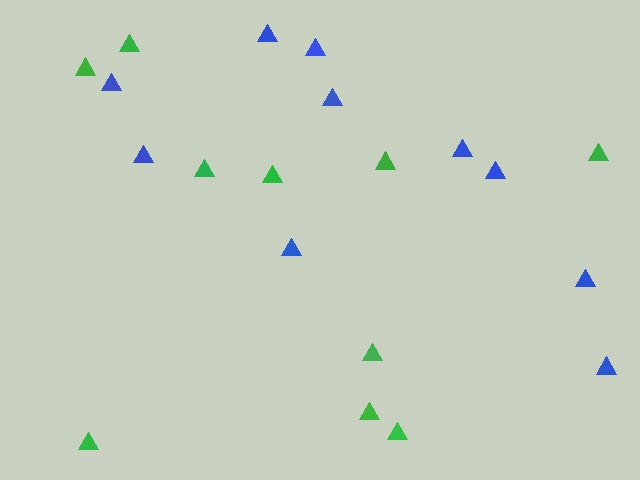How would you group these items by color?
There are 2 groups: one group of blue triangles (10) and one group of green triangles (10).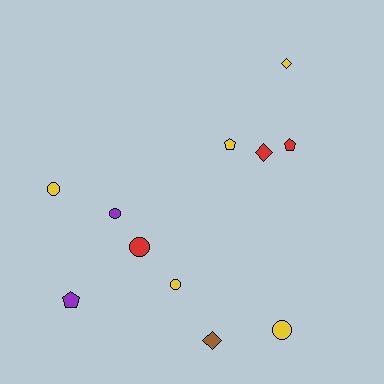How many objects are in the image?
There are 11 objects.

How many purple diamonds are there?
There are no purple diamonds.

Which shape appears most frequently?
Circle, with 5 objects.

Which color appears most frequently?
Yellow, with 5 objects.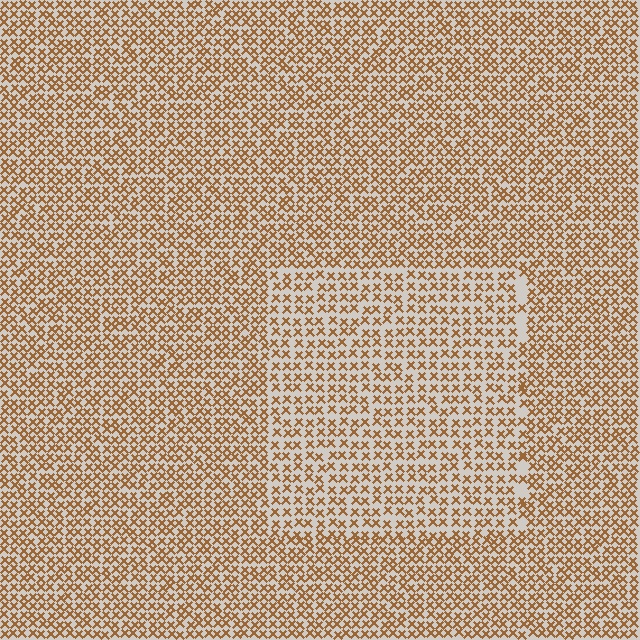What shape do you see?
I see a rectangle.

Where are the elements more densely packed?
The elements are more densely packed outside the rectangle boundary.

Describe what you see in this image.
The image contains small brown elements arranged at two different densities. A rectangle-shaped region is visible where the elements are less densely packed than the surrounding area.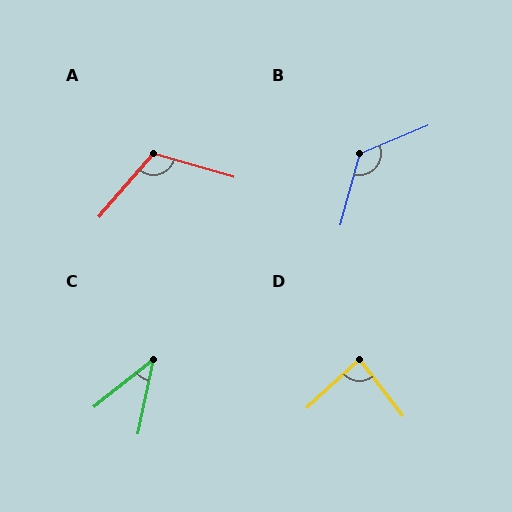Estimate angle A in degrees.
Approximately 115 degrees.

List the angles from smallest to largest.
C (39°), D (85°), A (115°), B (128°).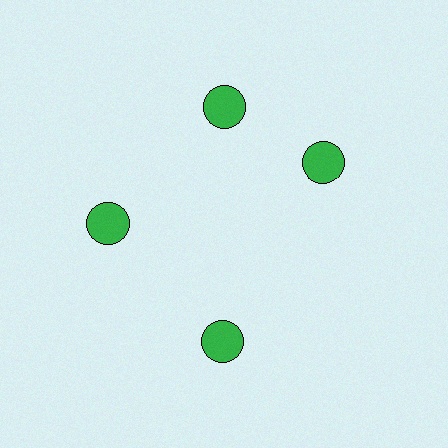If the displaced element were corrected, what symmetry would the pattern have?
It would have 4-fold rotational symmetry — the pattern would map onto itself every 90 degrees.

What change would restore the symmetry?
The symmetry would be restored by rotating it back into even spacing with its neighbors so that all 4 circles sit at equal angles and equal distance from the center.